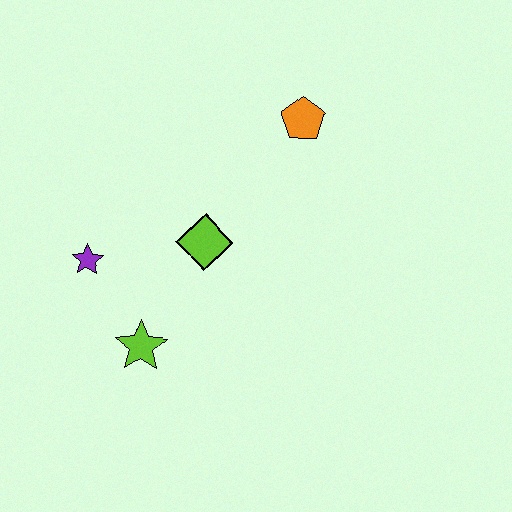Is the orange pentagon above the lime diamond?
Yes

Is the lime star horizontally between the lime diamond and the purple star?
Yes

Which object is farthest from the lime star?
The orange pentagon is farthest from the lime star.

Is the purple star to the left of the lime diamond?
Yes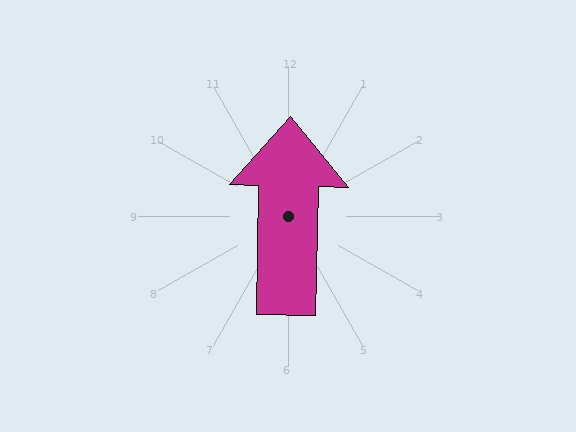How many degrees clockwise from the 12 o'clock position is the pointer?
Approximately 1 degrees.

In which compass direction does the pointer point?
North.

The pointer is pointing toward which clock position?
Roughly 12 o'clock.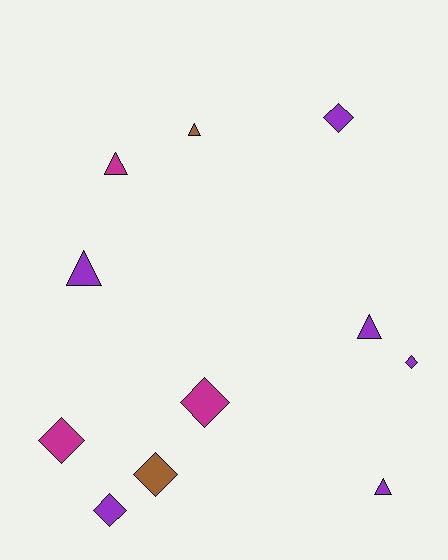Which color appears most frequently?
Purple, with 6 objects.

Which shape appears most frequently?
Diamond, with 6 objects.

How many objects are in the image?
There are 11 objects.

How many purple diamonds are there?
There are 3 purple diamonds.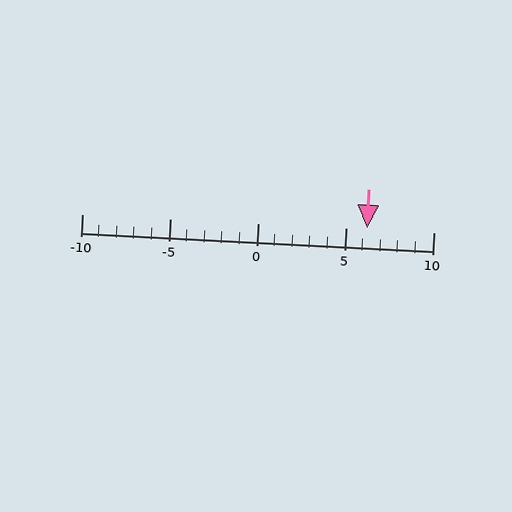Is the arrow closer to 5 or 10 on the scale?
The arrow is closer to 5.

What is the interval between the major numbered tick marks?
The major tick marks are spaced 5 units apart.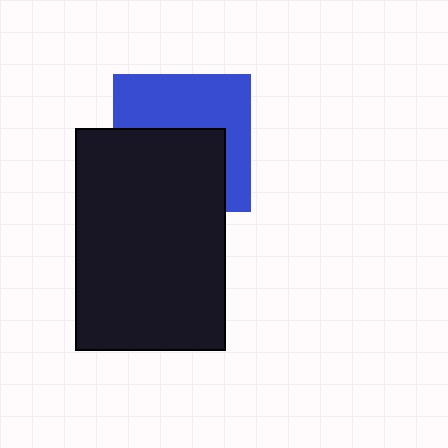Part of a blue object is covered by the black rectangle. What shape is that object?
It is a square.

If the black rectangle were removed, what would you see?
You would see the complete blue square.